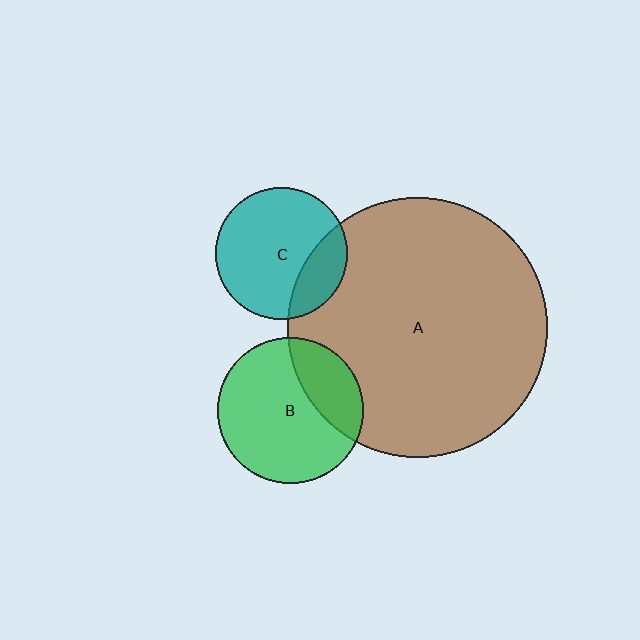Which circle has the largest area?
Circle A (brown).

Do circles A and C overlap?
Yes.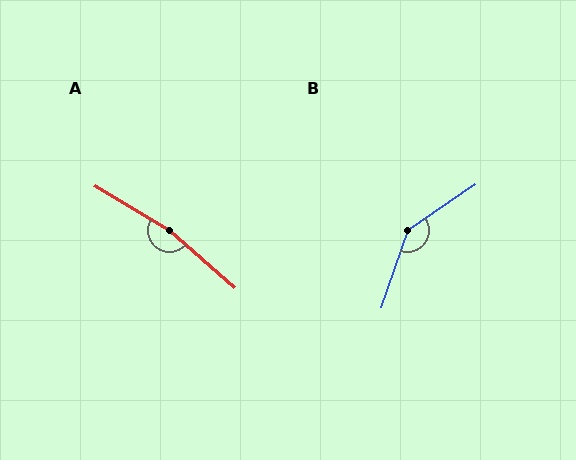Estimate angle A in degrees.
Approximately 169 degrees.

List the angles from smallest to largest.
B (143°), A (169°).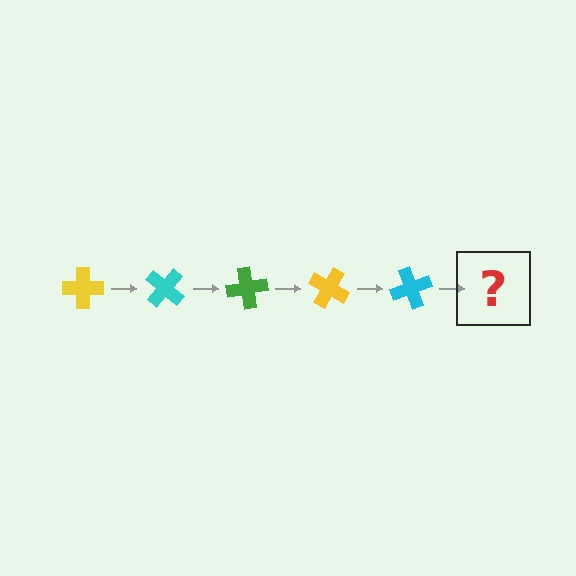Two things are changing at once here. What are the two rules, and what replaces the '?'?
The two rules are that it rotates 40 degrees each step and the color cycles through yellow, cyan, and green. The '?' should be a green cross, rotated 200 degrees from the start.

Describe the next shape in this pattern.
It should be a green cross, rotated 200 degrees from the start.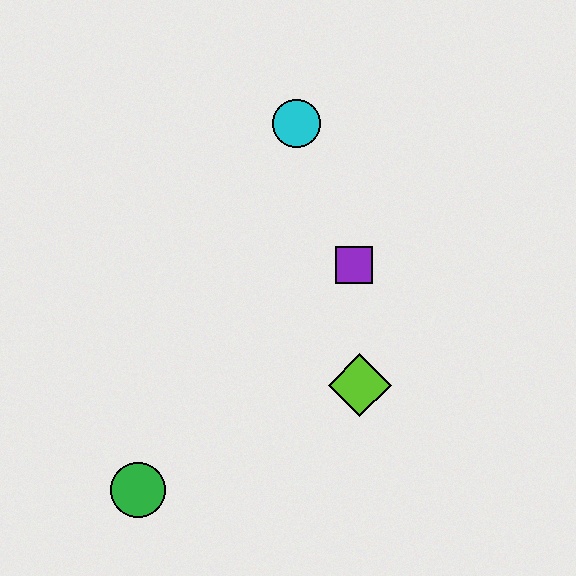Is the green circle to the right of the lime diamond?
No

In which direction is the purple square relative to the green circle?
The purple square is above the green circle.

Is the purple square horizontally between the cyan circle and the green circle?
No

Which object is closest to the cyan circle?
The purple square is closest to the cyan circle.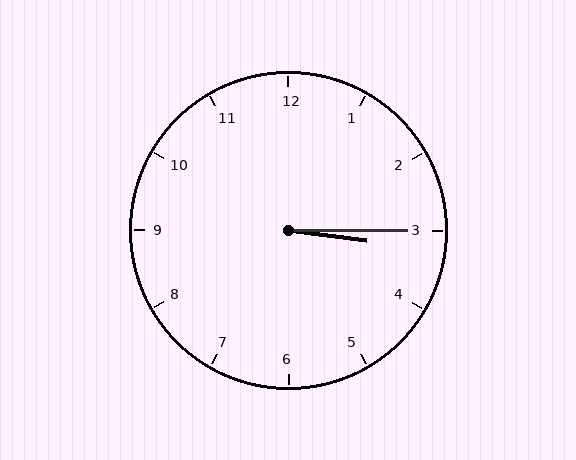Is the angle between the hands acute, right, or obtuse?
It is acute.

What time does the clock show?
3:15.